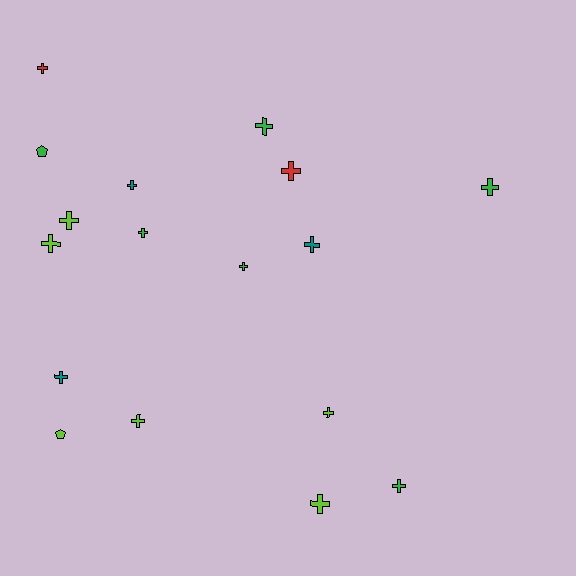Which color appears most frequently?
Green, with 6 objects.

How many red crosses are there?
There are 2 red crosses.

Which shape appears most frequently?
Cross, with 15 objects.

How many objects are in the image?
There are 17 objects.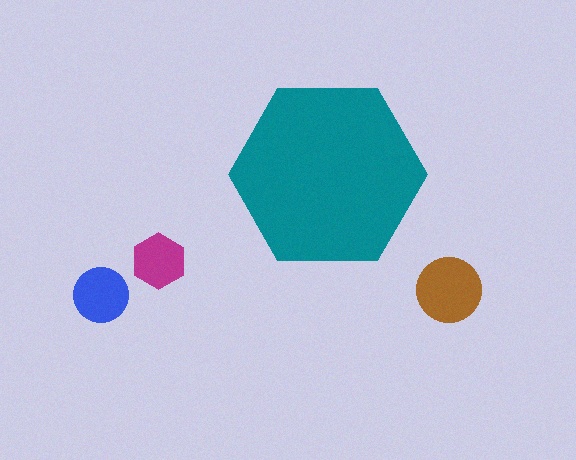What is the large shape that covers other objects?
A teal hexagon.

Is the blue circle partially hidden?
No, the blue circle is fully visible.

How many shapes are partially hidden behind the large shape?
0 shapes are partially hidden.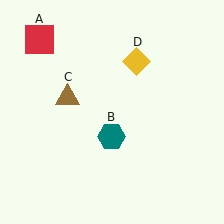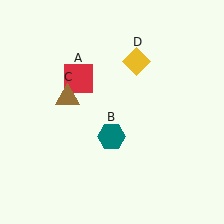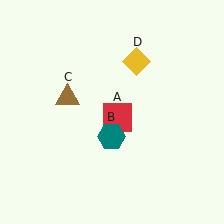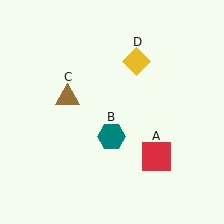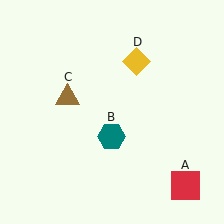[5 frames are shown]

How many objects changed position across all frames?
1 object changed position: red square (object A).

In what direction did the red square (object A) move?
The red square (object A) moved down and to the right.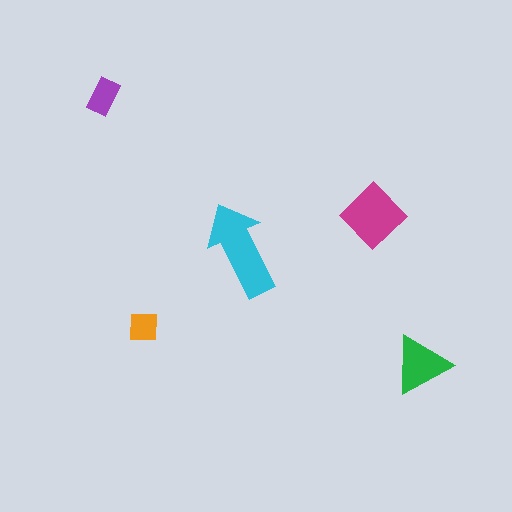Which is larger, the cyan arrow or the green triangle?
The cyan arrow.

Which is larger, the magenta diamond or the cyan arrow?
The cyan arrow.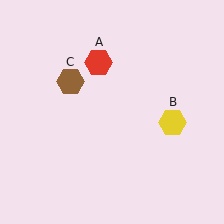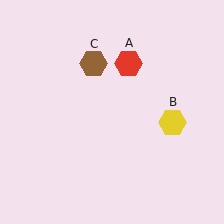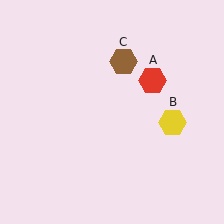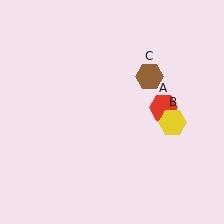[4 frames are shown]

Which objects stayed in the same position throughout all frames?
Yellow hexagon (object B) remained stationary.